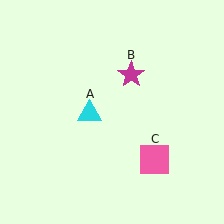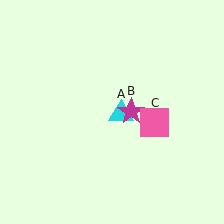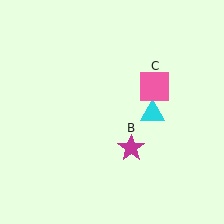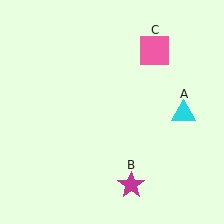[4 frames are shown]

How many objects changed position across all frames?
3 objects changed position: cyan triangle (object A), magenta star (object B), pink square (object C).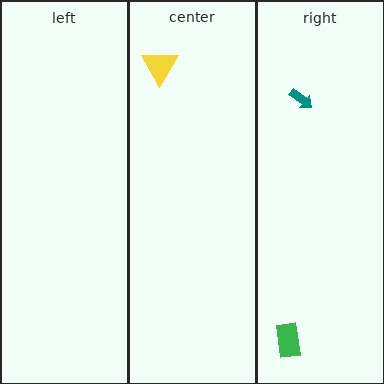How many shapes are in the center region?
1.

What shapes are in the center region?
The yellow triangle.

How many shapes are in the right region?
2.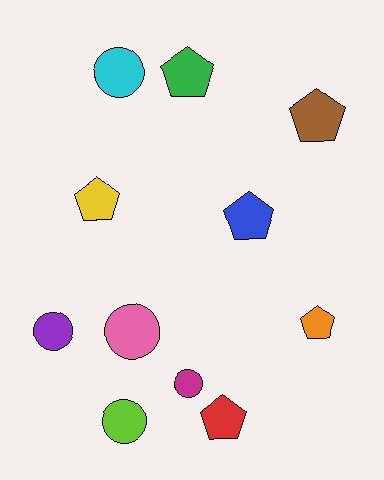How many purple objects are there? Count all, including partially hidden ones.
There is 1 purple object.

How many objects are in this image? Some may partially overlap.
There are 11 objects.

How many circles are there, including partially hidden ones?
There are 5 circles.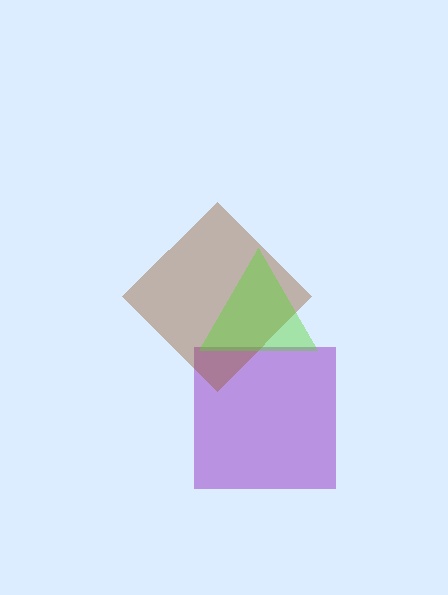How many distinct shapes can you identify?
There are 3 distinct shapes: a purple square, a brown diamond, a lime triangle.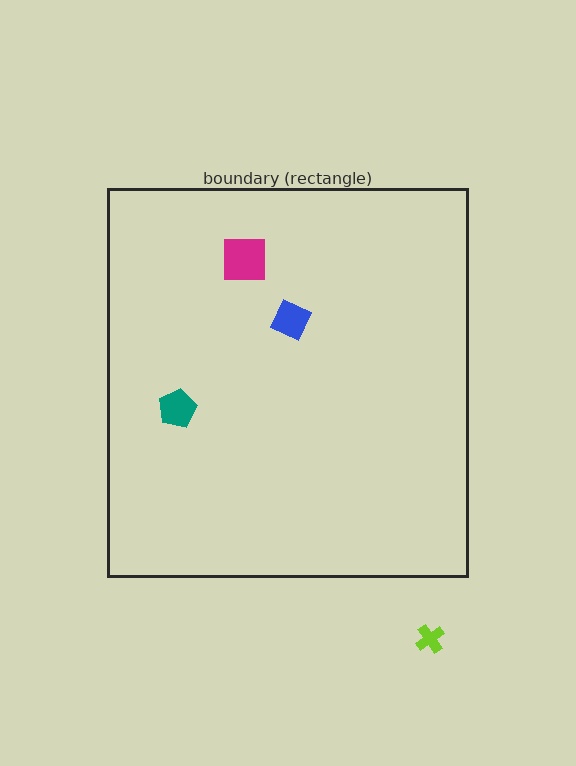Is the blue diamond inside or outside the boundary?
Inside.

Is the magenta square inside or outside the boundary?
Inside.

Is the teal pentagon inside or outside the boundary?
Inside.